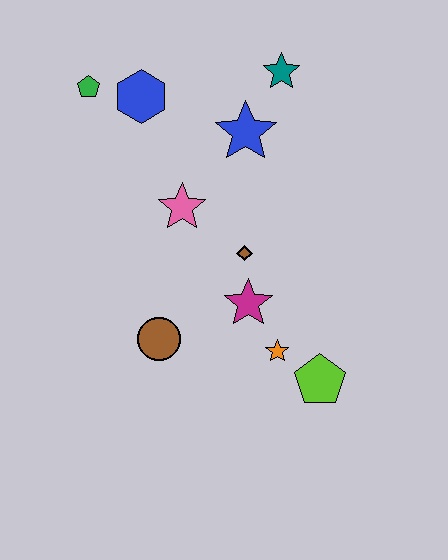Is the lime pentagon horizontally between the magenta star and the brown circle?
No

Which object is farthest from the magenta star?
The green pentagon is farthest from the magenta star.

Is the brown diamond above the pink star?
No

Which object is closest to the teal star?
The blue star is closest to the teal star.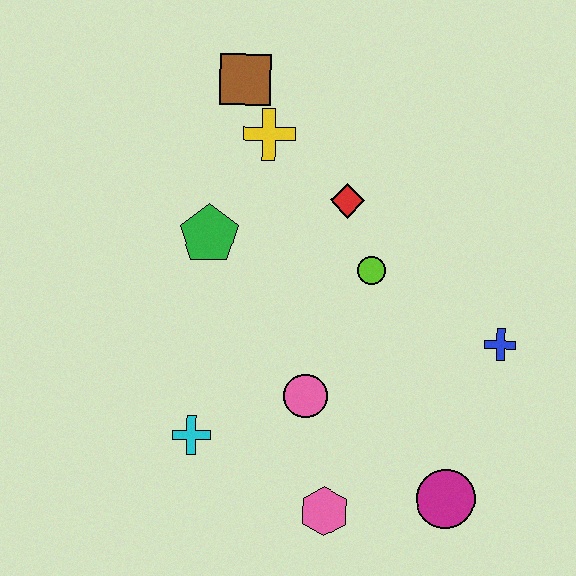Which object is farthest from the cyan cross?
The brown square is farthest from the cyan cross.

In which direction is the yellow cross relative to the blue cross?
The yellow cross is to the left of the blue cross.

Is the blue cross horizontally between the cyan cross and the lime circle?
No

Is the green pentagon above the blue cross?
Yes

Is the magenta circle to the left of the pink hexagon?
No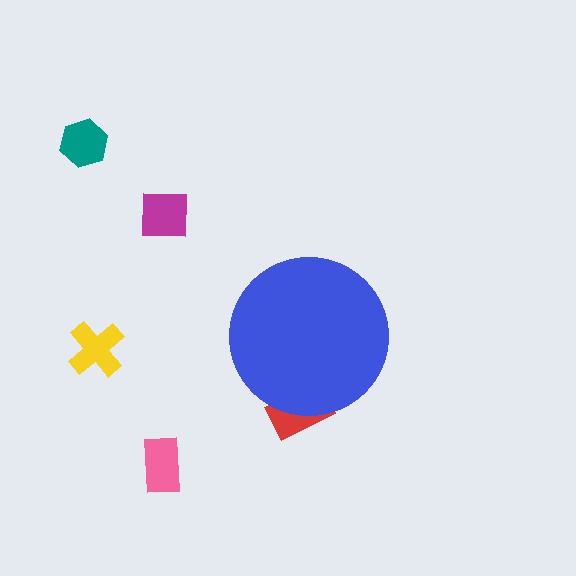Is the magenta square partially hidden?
No, the magenta square is fully visible.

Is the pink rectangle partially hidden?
No, the pink rectangle is fully visible.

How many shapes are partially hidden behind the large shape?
1 shape is partially hidden.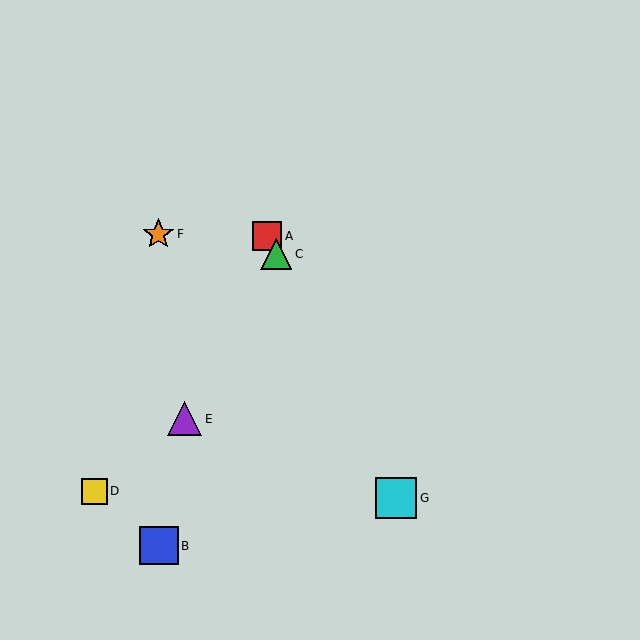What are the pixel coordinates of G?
Object G is at (396, 498).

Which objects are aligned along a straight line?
Objects A, C, G are aligned along a straight line.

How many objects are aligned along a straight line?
3 objects (A, C, G) are aligned along a straight line.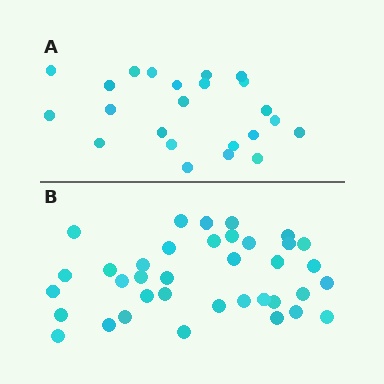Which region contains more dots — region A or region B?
Region B (the bottom region) has more dots.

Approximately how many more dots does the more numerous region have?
Region B has approximately 15 more dots than region A.